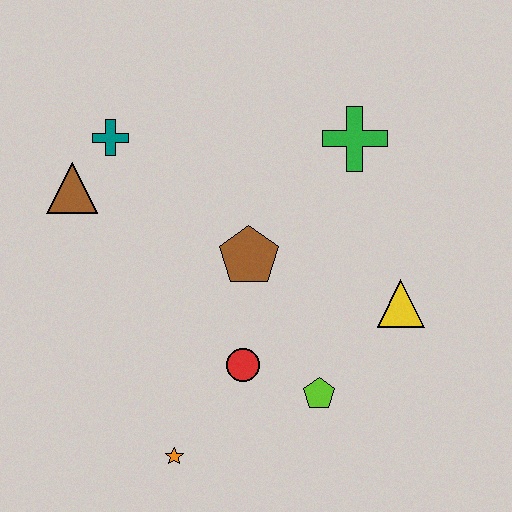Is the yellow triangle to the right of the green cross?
Yes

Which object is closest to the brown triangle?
The teal cross is closest to the brown triangle.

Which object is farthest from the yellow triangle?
The brown triangle is farthest from the yellow triangle.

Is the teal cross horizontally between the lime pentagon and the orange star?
No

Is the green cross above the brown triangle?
Yes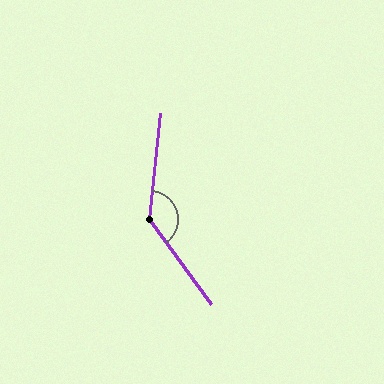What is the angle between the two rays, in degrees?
Approximately 138 degrees.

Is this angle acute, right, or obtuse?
It is obtuse.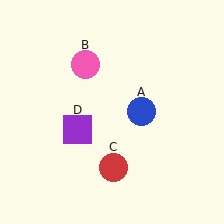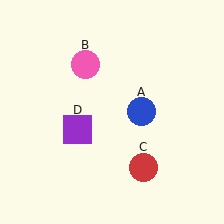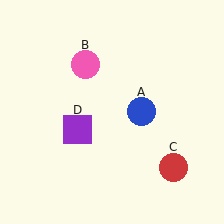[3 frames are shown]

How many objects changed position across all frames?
1 object changed position: red circle (object C).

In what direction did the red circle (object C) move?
The red circle (object C) moved right.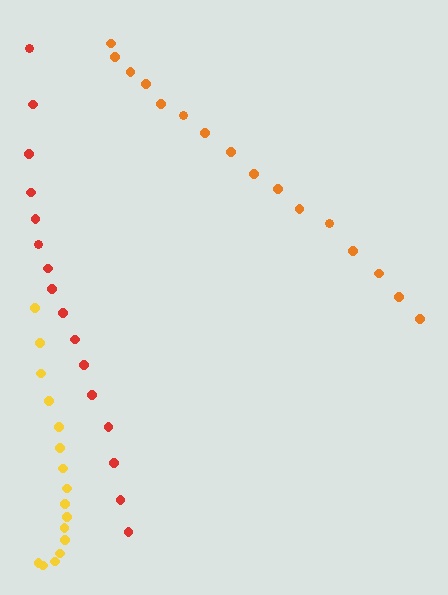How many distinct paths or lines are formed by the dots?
There are 3 distinct paths.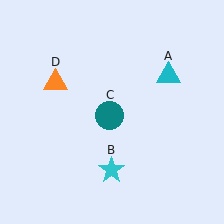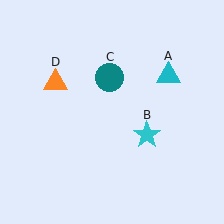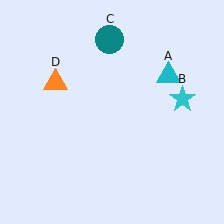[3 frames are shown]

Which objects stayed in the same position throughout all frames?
Cyan triangle (object A) and orange triangle (object D) remained stationary.